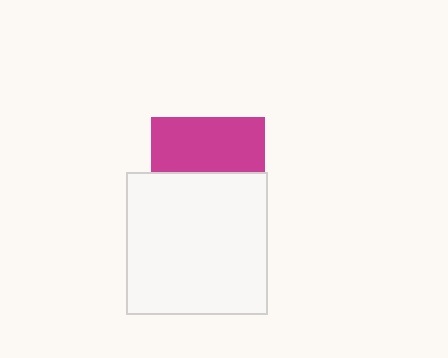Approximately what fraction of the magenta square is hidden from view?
Roughly 53% of the magenta square is hidden behind the white square.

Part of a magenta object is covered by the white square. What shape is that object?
It is a square.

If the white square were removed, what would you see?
You would see the complete magenta square.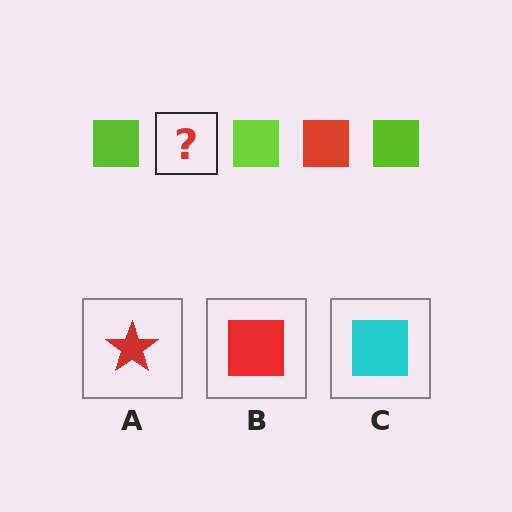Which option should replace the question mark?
Option B.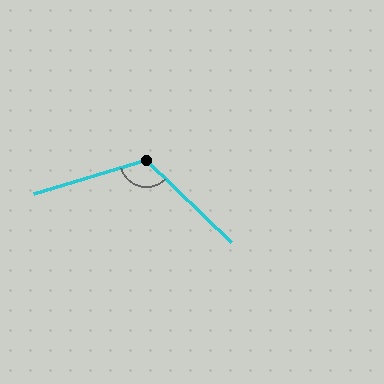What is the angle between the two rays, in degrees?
Approximately 119 degrees.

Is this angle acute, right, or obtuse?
It is obtuse.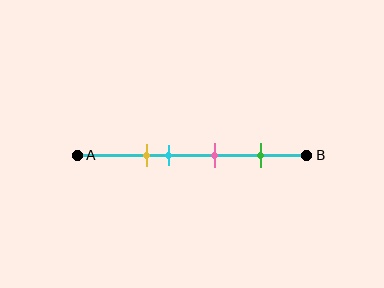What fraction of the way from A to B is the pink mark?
The pink mark is approximately 60% (0.6) of the way from A to B.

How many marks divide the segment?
There are 4 marks dividing the segment.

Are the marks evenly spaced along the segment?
No, the marks are not evenly spaced.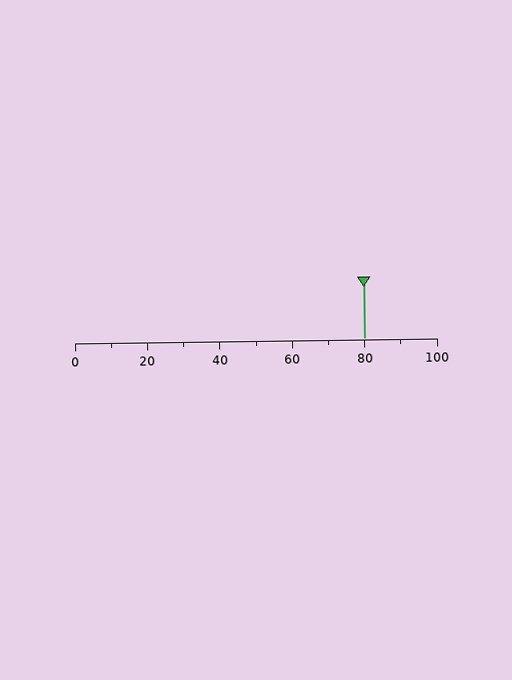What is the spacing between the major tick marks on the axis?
The major ticks are spaced 20 apart.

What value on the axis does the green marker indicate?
The marker indicates approximately 80.